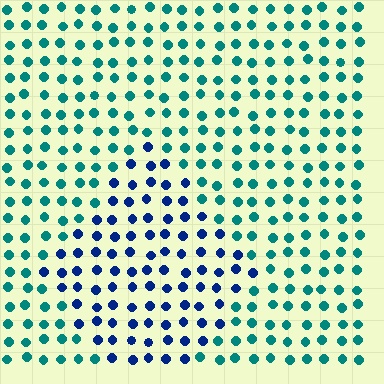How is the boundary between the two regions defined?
The boundary is defined purely by a slight shift in hue (about 48 degrees). Spacing, size, and orientation are identical on both sides.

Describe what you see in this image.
The image is filled with small teal elements in a uniform arrangement. A diamond-shaped region is visible where the elements are tinted to a slightly different hue, forming a subtle color boundary.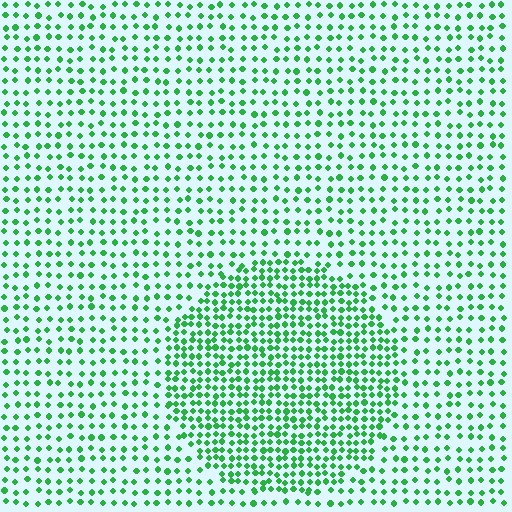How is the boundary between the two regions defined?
The boundary is defined by a change in element density (approximately 1.9x ratio). All elements are the same color, size, and shape.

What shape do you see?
I see a circle.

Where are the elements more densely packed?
The elements are more densely packed inside the circle boundary.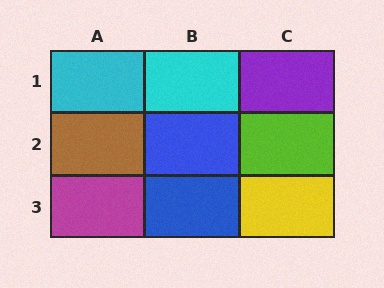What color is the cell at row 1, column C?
Purple.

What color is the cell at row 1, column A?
Cyan.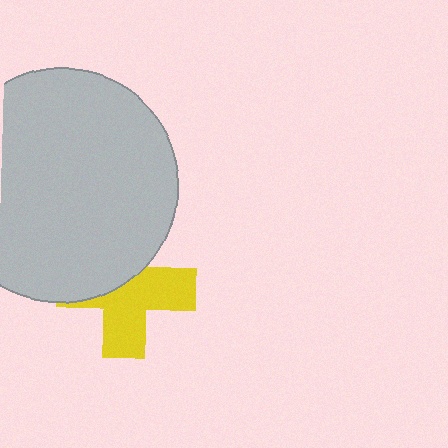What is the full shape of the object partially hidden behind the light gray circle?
The partially hidden object is a yellow cross.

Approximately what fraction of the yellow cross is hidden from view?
Roughly 45% of the yellow cross is hidden behind the light gray circle.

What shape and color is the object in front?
The object in front is a light gray circle.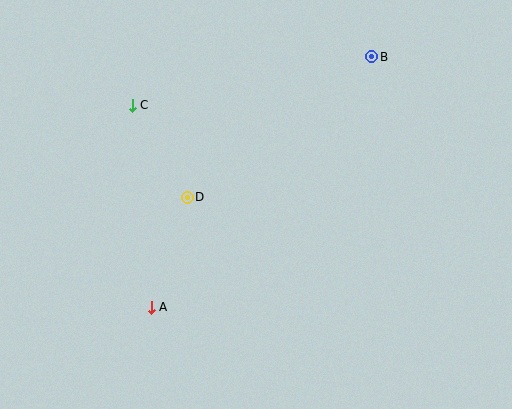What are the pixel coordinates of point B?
Point B is at (372, 57).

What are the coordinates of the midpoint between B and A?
The midpoint between B and A is at (261, 182).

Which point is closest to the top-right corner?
Point B is closest to the top-right corner.